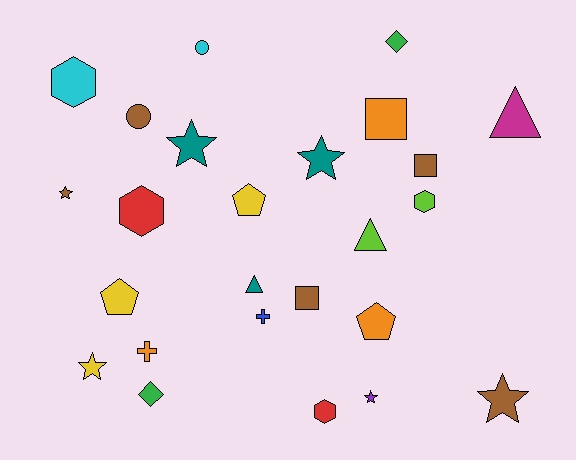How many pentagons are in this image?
There are 3 pentagons.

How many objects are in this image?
There are 25 objects.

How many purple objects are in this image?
There is 1 purple object.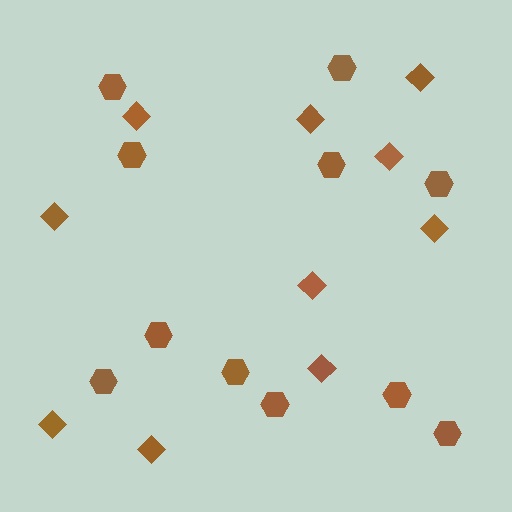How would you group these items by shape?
There are 2 groups: one group of diamonds (10) and one group of hexagons (11).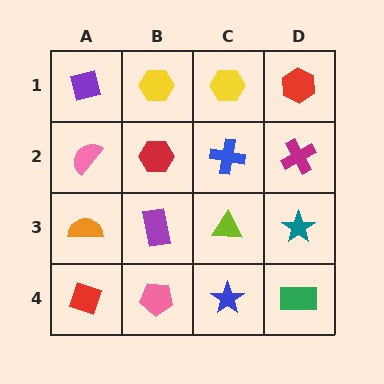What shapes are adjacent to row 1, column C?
A blue cross (row 2, column C), a yellow hexagon (row 1, column B), a red hexagon (row 1, column D).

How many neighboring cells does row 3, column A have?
3.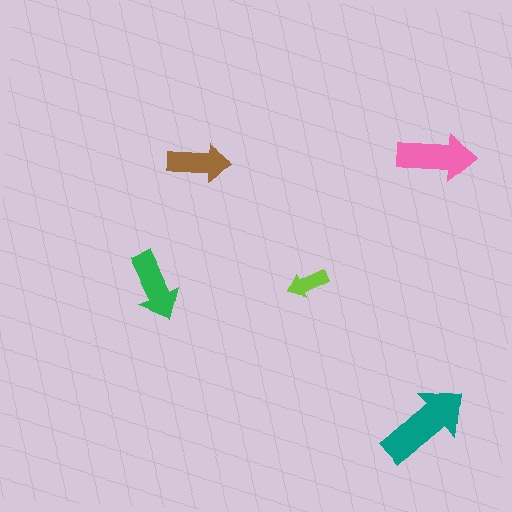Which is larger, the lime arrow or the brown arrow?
The brown one.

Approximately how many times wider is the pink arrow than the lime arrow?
About 2 times wider.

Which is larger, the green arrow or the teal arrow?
The teal one.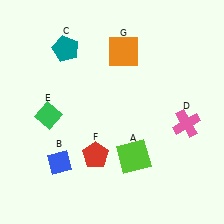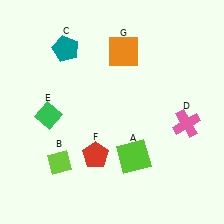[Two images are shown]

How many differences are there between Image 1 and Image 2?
There is 1 difference between the two images.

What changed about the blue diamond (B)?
In Image 1, B is blue. In Image 2, it changed to lime.